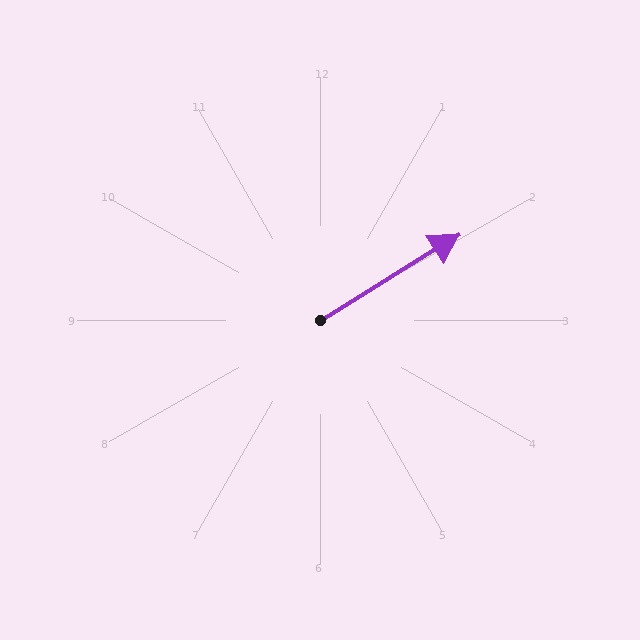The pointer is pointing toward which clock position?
Roughly 2 o'clock.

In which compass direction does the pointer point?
Northeast.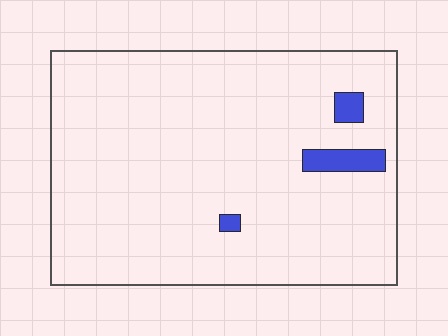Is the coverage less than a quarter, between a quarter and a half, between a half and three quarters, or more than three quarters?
Less than a quarter.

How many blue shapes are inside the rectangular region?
3.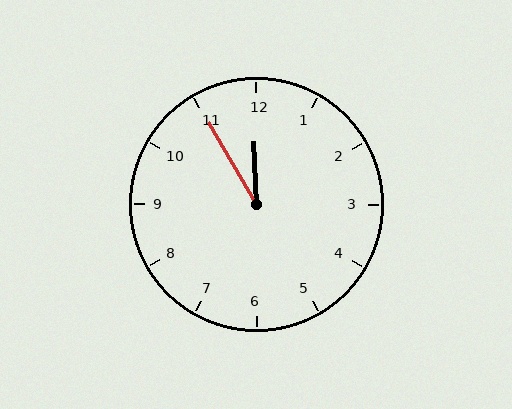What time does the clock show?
11:55.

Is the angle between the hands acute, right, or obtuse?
It is acute.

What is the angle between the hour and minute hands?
Approximately 28 degrees.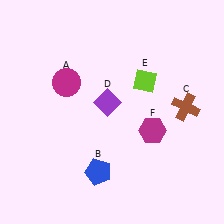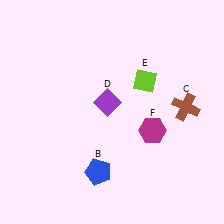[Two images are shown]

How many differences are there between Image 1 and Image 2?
There is 1 difference between the two images.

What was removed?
The magenta circle (A) was removed in Image 2.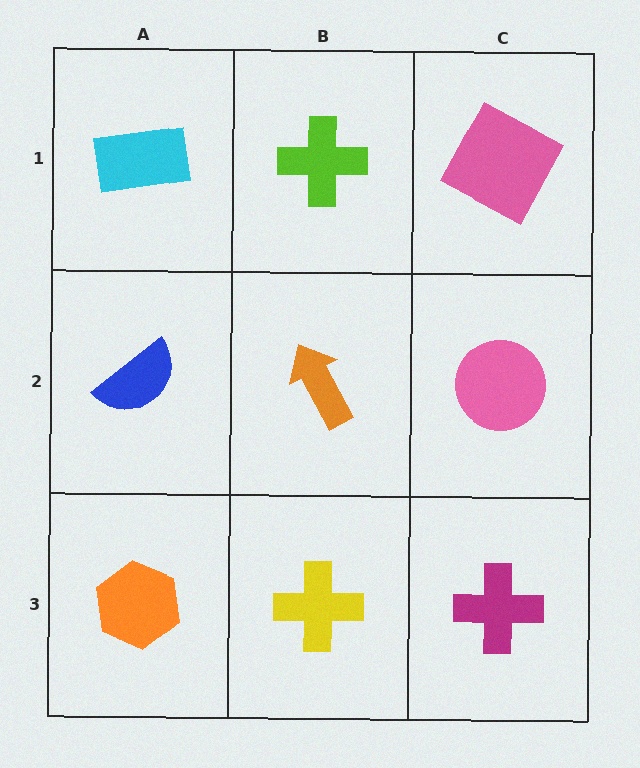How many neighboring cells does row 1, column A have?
2.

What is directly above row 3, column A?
A blue semicircle.